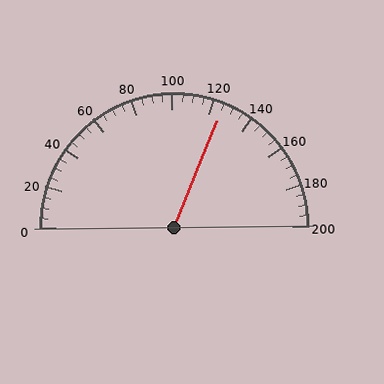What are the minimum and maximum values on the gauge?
The gauge ranges from 0 to 200.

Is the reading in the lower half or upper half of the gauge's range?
The reading is in the upper half of the range (0 to 200).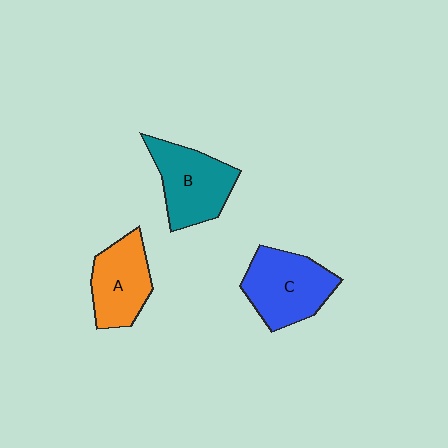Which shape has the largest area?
Shape C (blue).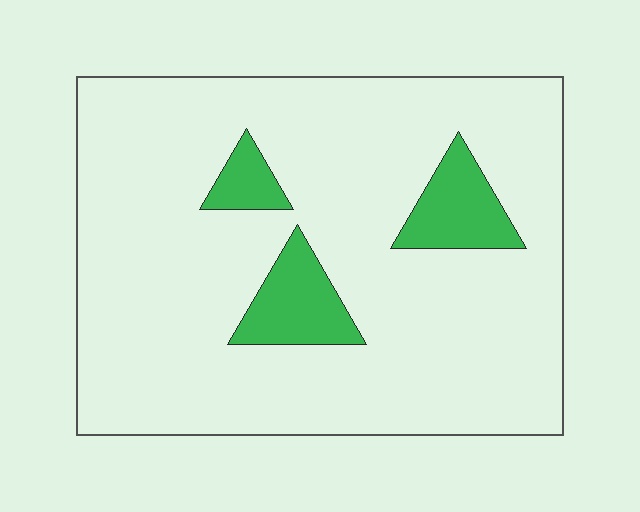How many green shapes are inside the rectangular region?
3.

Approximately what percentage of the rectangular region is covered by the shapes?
Approximately 10%.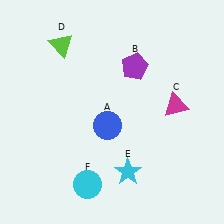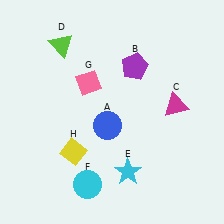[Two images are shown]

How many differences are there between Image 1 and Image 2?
There are 2 differences between the two images.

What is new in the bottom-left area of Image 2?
A yellow diamond (H) was added in the bottom-left area of Image 2.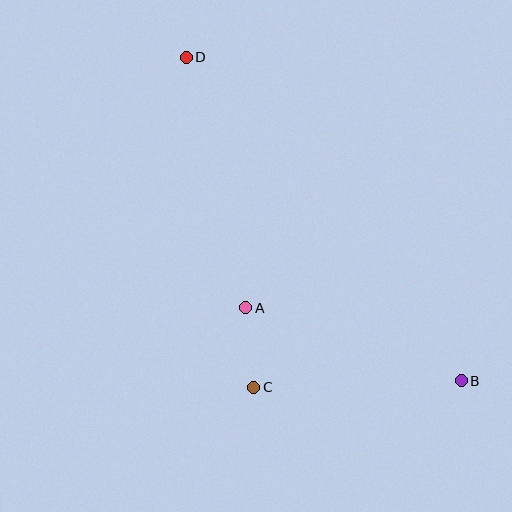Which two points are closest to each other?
Points A and C are closest to each other.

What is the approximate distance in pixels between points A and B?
The distance between A and B is approximately 227 pixels.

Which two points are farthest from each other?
Points B and D are farthest from each other.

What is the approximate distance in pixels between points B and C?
The distance between B and C is approximately 208 pixels.